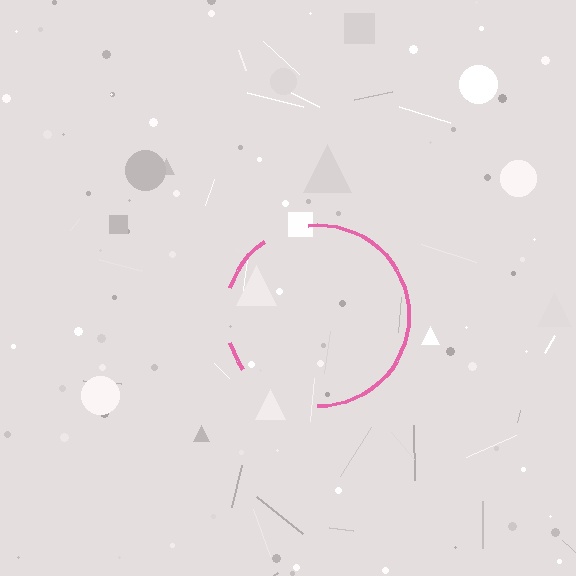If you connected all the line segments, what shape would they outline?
They would outline a circle.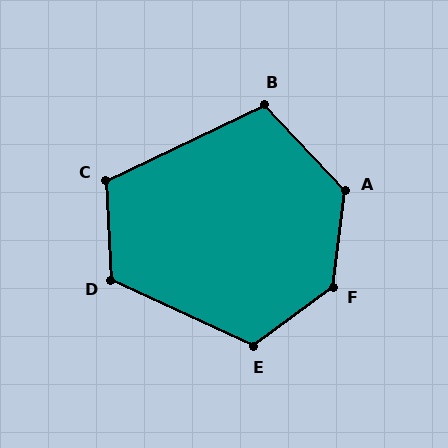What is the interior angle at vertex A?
Approximately 129 degrees (obtuse).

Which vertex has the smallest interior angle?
B, at approximately 108 degrees.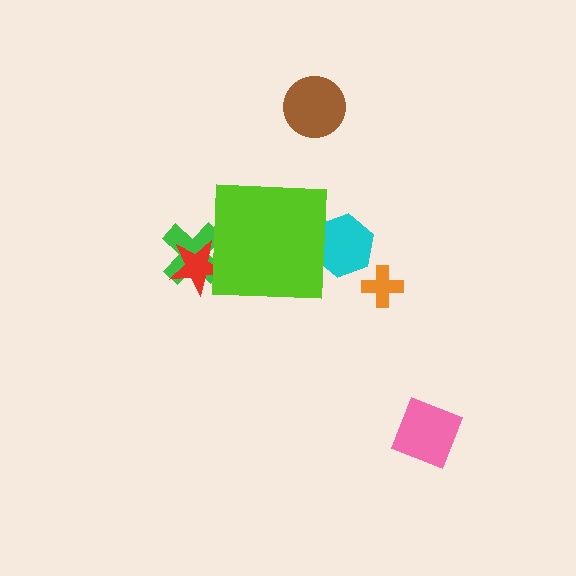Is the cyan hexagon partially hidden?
Yes, the cyan hexagon is partially hidden behind the lime square.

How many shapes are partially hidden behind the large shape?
3 shapes are partially hidden.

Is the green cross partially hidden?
Yes, the green cross is partially hidden behind the lime square.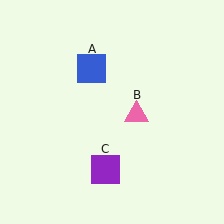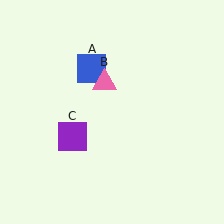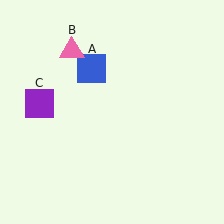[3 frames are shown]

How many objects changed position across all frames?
2 objects changed position: pink triangle (object B), purple square (object C).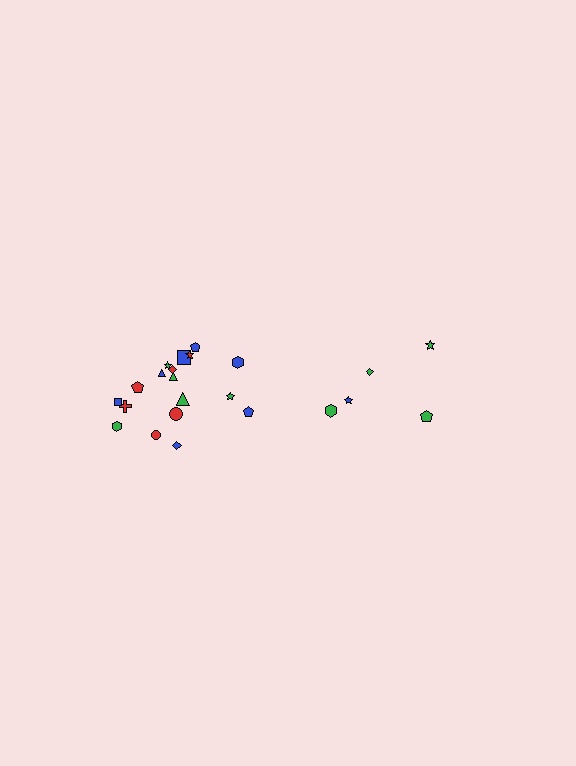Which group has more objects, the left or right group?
The left group.